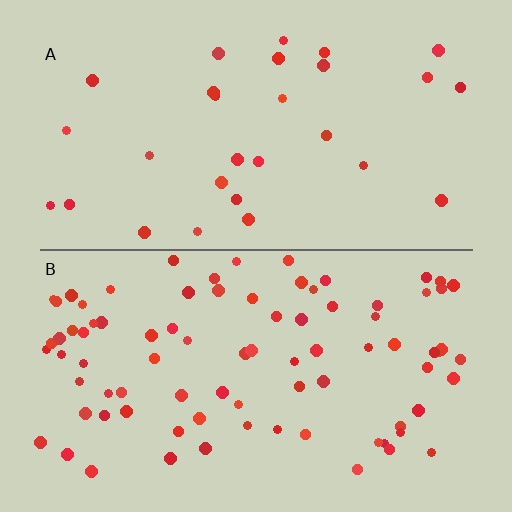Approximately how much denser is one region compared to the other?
Approximately 2.9× — region B over region A.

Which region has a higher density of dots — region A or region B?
B (the bottom).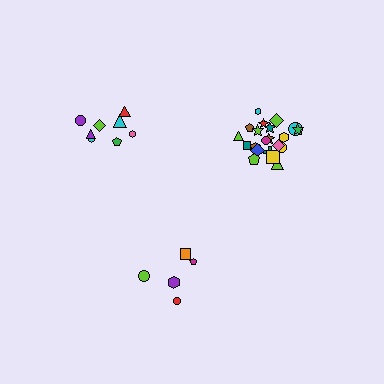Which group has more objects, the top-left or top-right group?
The top-right group.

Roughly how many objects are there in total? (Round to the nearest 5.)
Roughly 35 objects in total.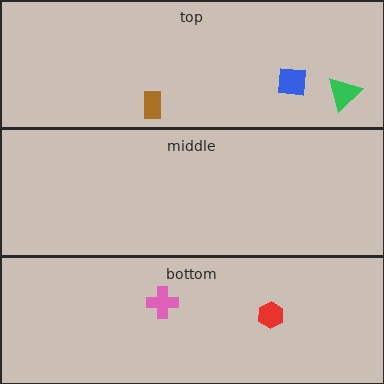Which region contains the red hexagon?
The bottom region.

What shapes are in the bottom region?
The red hexagon, the pink cross.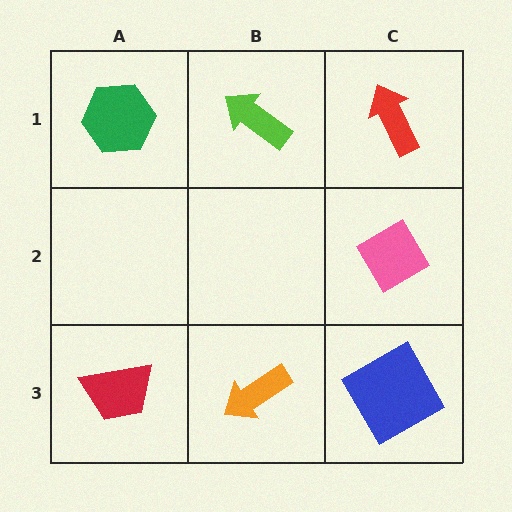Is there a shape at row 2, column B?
No, that cell is empty.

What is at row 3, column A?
A red trapezoid.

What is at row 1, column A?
A green hexagon.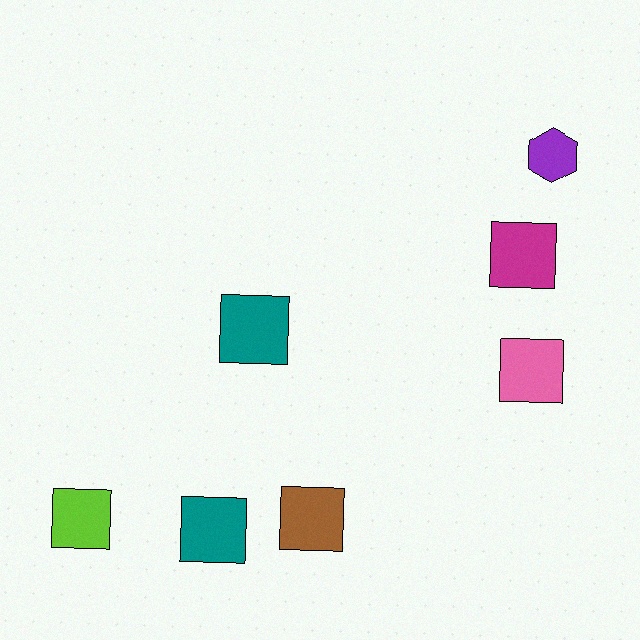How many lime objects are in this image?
There is 1 lime object.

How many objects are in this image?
There are 7 objects.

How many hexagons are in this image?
There is 1 hexagon.